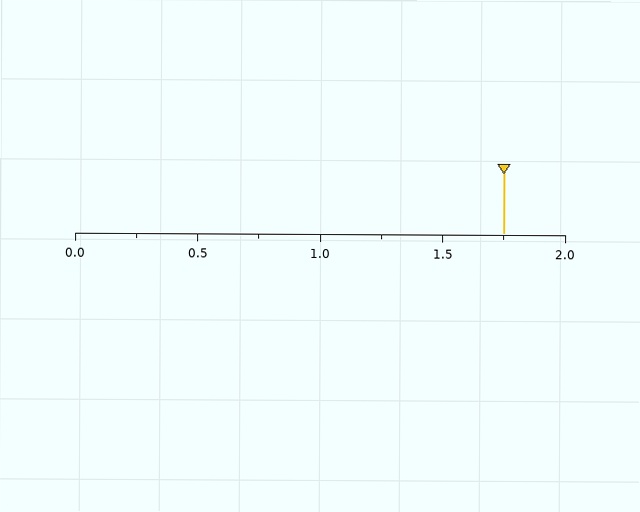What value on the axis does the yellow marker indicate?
The marker indicates approximately 1.75.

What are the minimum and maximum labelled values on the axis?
The axis runs from 0.0 to 2.0.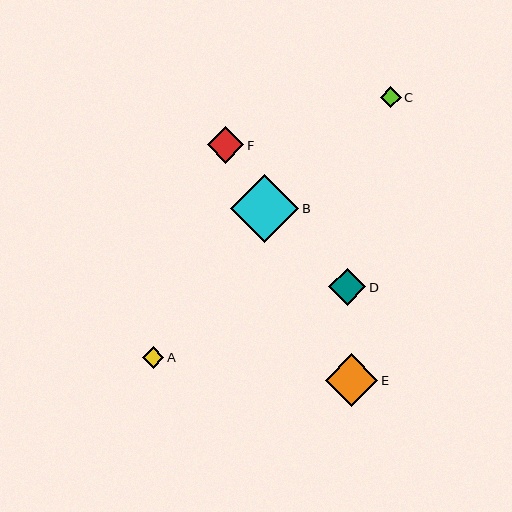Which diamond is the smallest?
Diamond C is the smallest with a size of approximately 21 pixels.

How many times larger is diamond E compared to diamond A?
Diamond E is approximately 2.5 times the size of diamond A.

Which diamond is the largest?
Diamond B is the largest with a size of approximately 68 pixels.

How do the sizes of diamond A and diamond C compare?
Diamond A and diamond C are approximately the same size.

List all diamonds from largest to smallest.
From largest to smallest: B, E, D, F, A, C.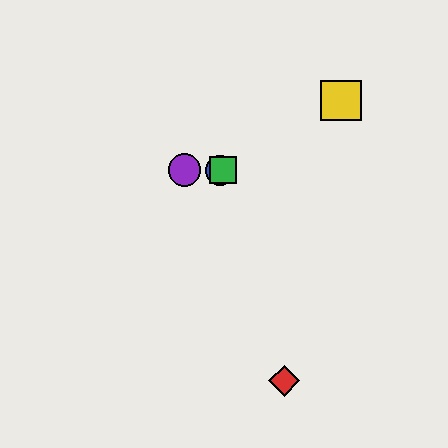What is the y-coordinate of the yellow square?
The yellow square is at y≈101.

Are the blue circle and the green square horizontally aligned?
Yes, both are at y≈170.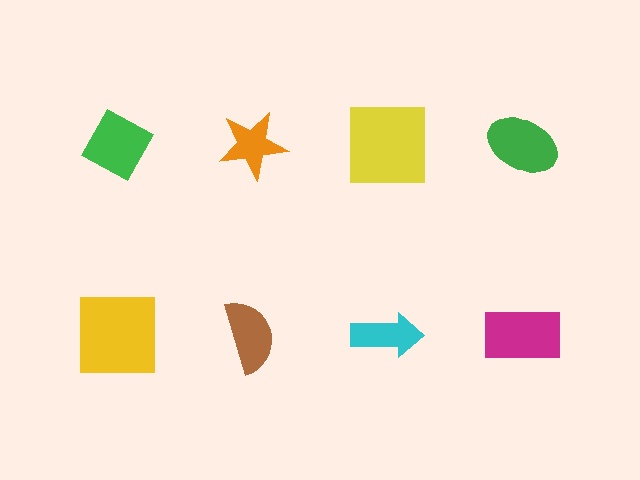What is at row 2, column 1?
A yellow square.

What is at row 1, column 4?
A green ellipse.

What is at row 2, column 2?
A brown semicircle.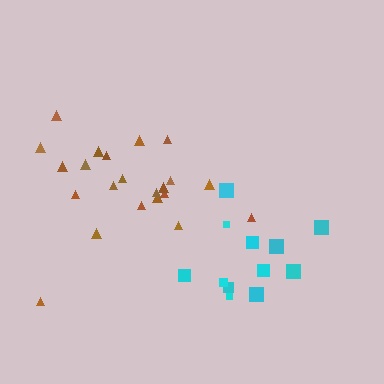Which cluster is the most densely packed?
Cyan.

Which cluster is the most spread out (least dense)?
Brown.